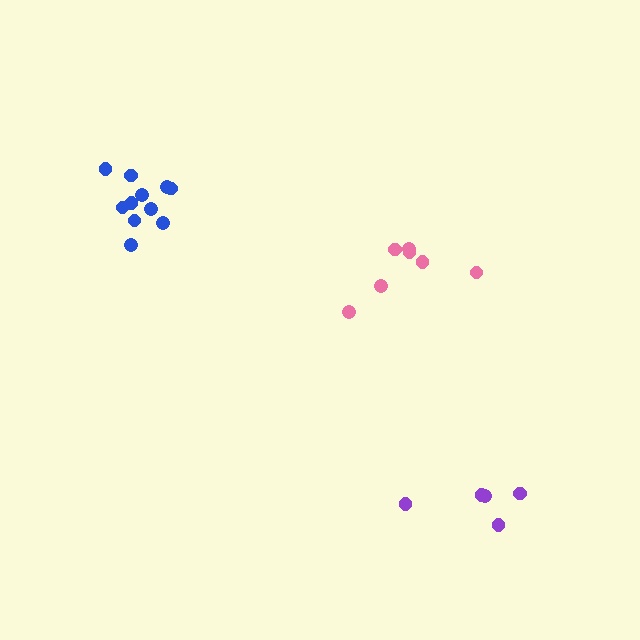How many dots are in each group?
Group 1: 11 dots, Group 2: 7 dots, Group 3: 5 dots (23 total).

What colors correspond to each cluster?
The clusters are colored: blue, pink, purple.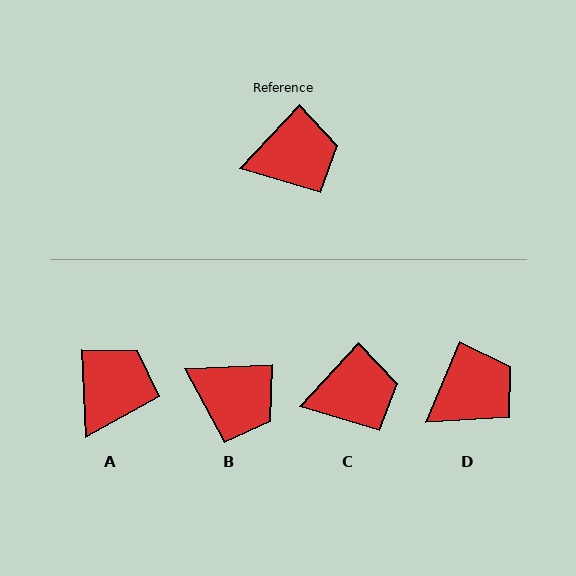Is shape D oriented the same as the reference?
No, it is off by about 20 degrees.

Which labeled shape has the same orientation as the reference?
C.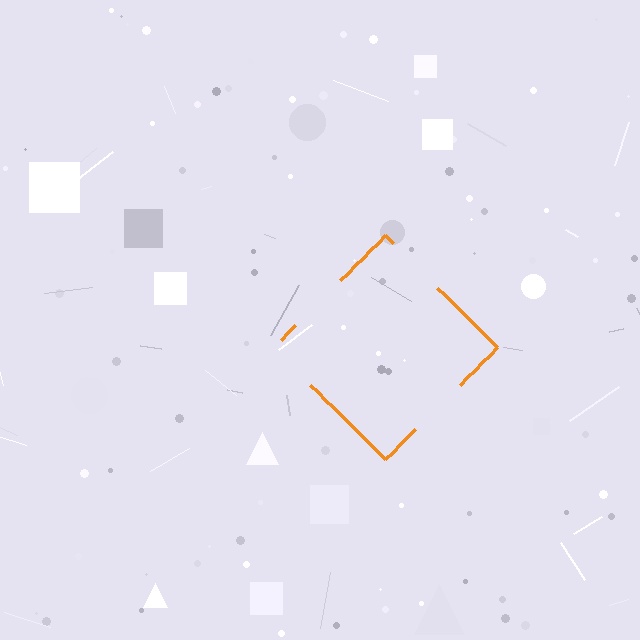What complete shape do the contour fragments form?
The contour fragments form a diamond.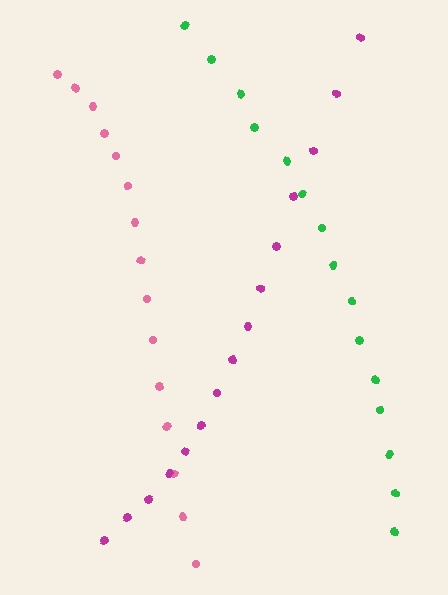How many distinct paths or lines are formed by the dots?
There are 3 distinct paths.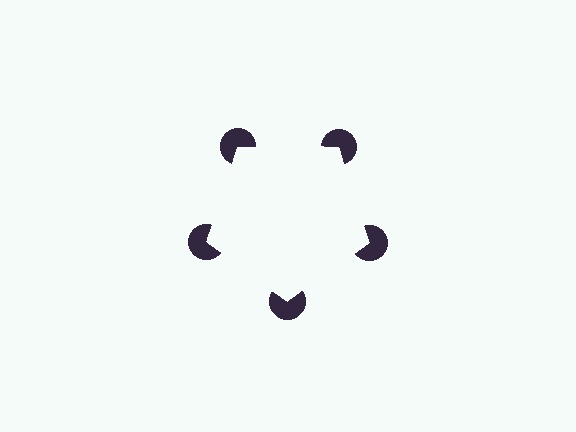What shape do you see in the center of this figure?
An illusory pentagon — its edges are inferred from the aligned wedge cuts in the pac-man discs, not physically drawn.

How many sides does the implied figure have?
5 sides.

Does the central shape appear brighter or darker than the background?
It typically appears slightly brighter than the background, even though no actual brightness change is drawn.